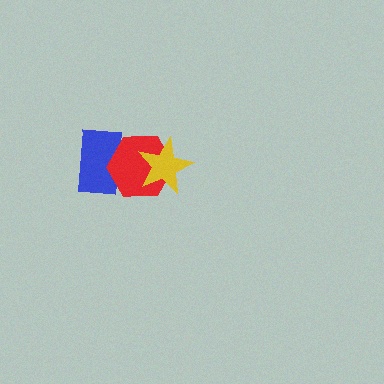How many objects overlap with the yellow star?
1 object overlaps with the yellow star.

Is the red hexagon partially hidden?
Yes, it is partially covered by another shape.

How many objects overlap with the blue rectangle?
1 object overlaps with the blue rectangle.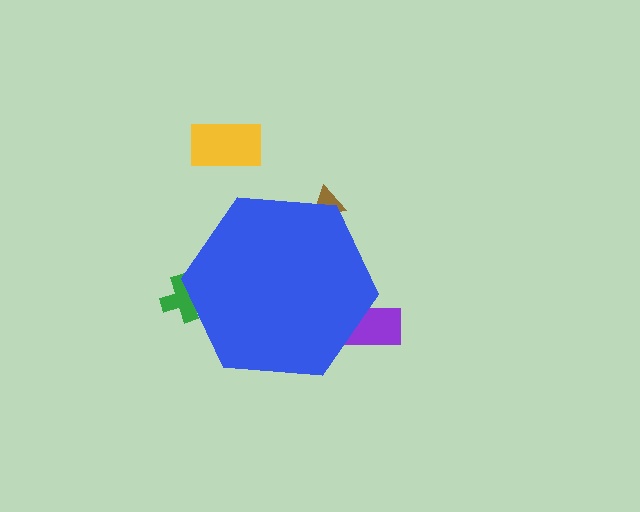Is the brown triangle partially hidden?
Yes, the brown triangle is partially hidden behind the blue hexagon.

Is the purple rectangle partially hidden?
Yes, the purple rectangle is partially hidden behind the blue hexagon.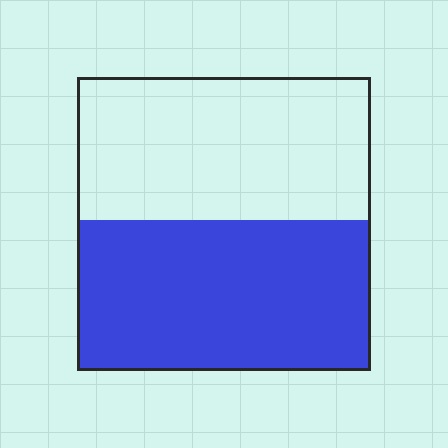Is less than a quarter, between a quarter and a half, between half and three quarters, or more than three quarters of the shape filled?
Between half and three quarters.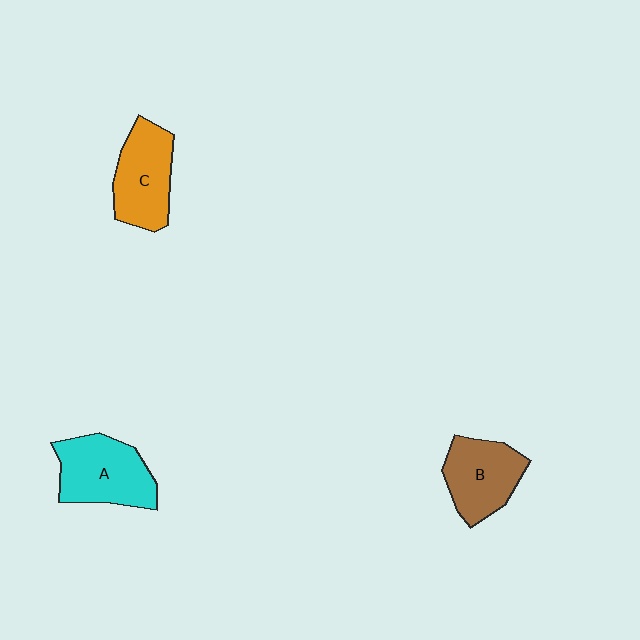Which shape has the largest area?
Shape A (cyan).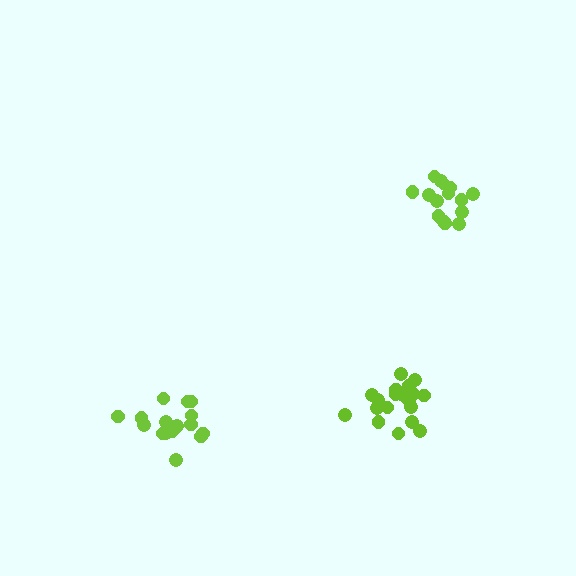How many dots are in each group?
Group 1: 15 dots, Group 2: 18 dots, Group 3: 21 dots (54 total).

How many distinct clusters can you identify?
There are 3 distinct clusters.